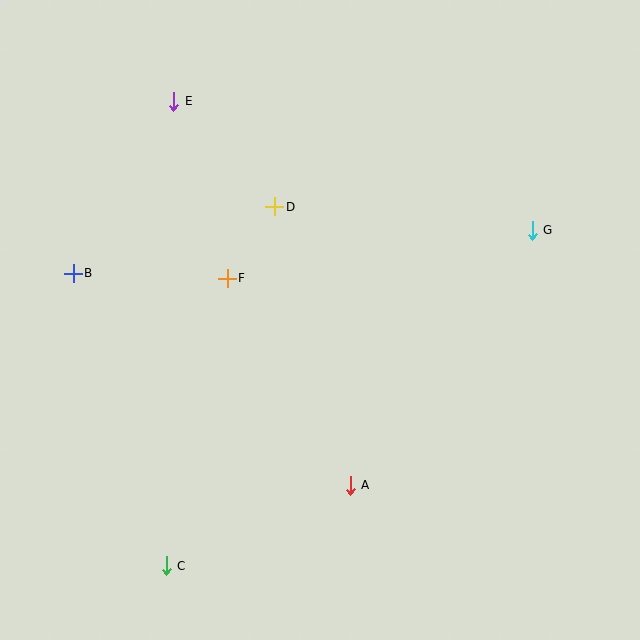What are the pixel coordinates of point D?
Point D is at (275, 207).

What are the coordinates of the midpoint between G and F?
The midpoint between G and F is at (380, 254).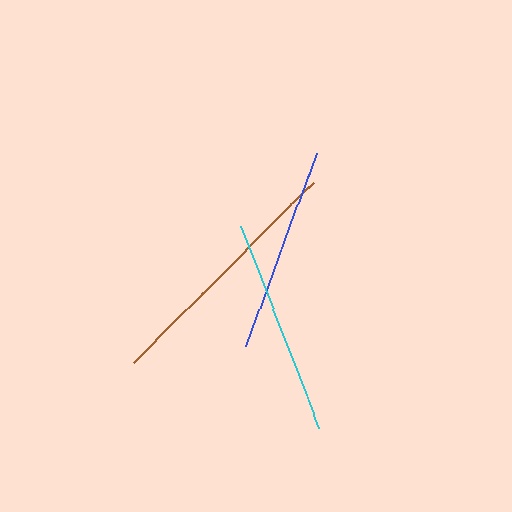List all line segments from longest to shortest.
From longest to shortest: brown, cyan, blue.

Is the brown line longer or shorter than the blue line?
The brown line is longer than the blue line.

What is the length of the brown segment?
The brown segment is approximately 254 pixels long.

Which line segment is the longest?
The brown line is the longest at approximately 254 pixels.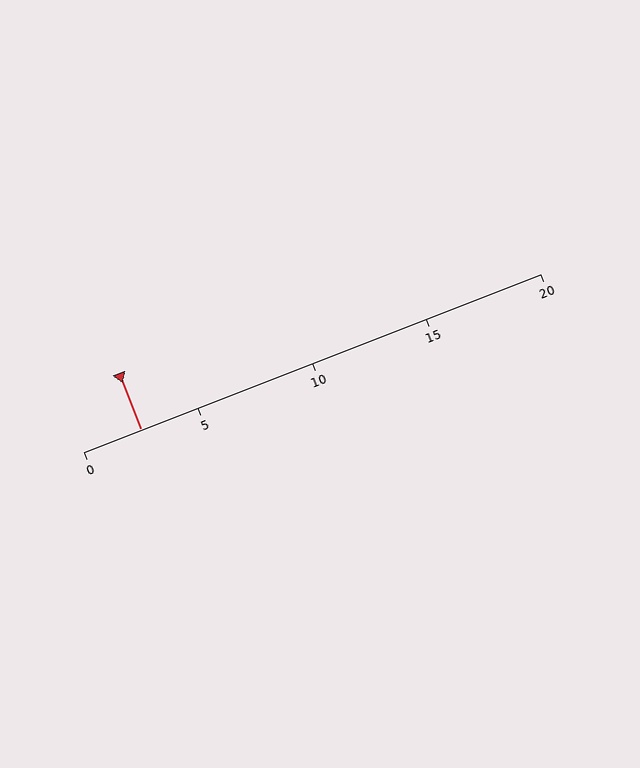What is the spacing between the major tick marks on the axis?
The major ticks are spaced 5 apart.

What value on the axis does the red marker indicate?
The marker indicates approximately 2.5.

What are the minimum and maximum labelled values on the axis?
The axis runs from 0 to 20.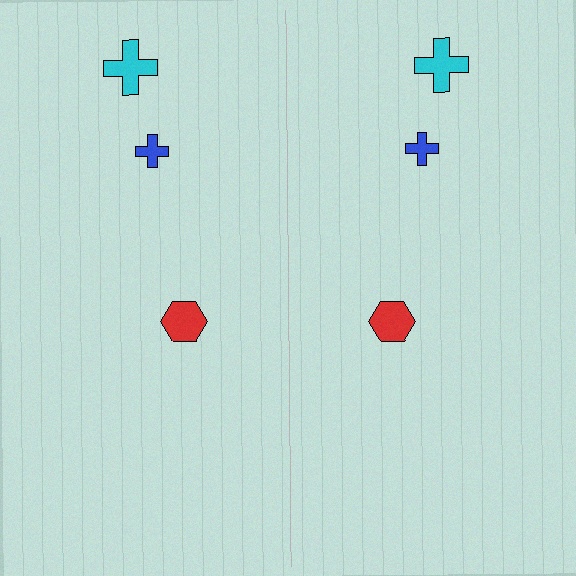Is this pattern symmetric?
Yes, this pattern has bilateral (reflection) symmetry.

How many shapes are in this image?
There are 6 shapes in this image.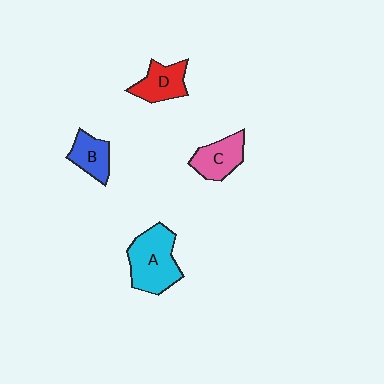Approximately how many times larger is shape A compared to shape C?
Approximately 1.6 times.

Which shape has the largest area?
Shape A (cyan).